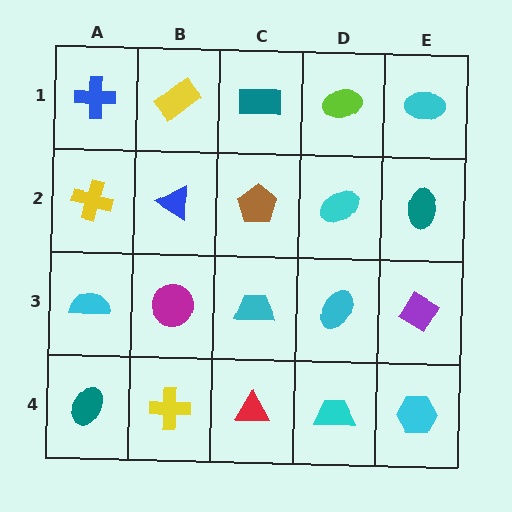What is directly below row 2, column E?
A purple diamond.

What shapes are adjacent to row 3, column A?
A yellow cross (row 2, column A), a teal ellipse (row 4, column A), a magenta circle (row 3, column B).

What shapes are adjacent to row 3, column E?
A teal ellipse (row 2, column E), a cyan hexagon (row 4, column E), a cyan ellipse (row 3, column D).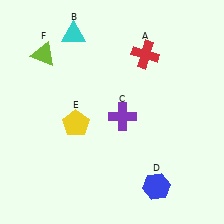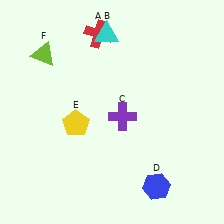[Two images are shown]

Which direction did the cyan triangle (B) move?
The cyan triangle (B) moved right.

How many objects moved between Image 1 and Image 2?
2 objects moved between the two images.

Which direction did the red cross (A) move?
The red cross (A) moved left.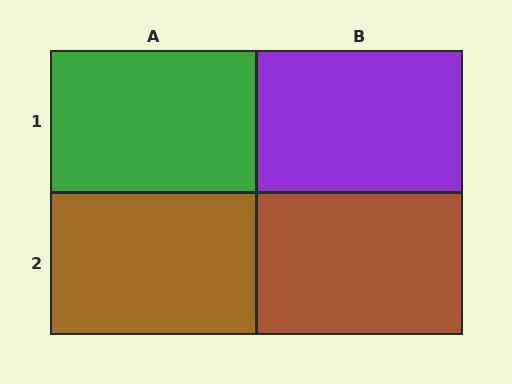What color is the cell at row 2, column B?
Brown.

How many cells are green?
1 cell is green.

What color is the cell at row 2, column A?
Brown.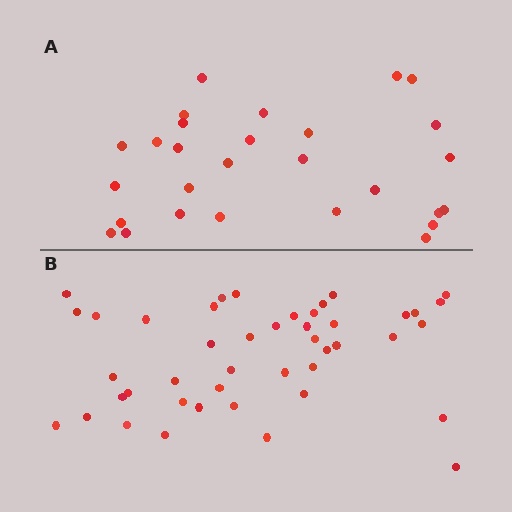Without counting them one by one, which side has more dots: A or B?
Region B (the bottom region) has more dots.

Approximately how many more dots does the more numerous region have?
Region B has approximately 15 more dots than region A.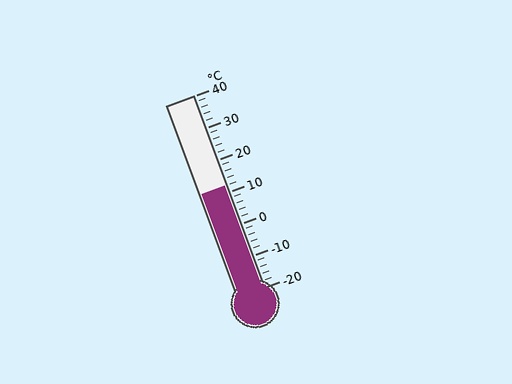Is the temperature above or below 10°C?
The temperature is above 10°C.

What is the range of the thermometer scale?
The thermometer scale ranges from -20°C to 40°C.